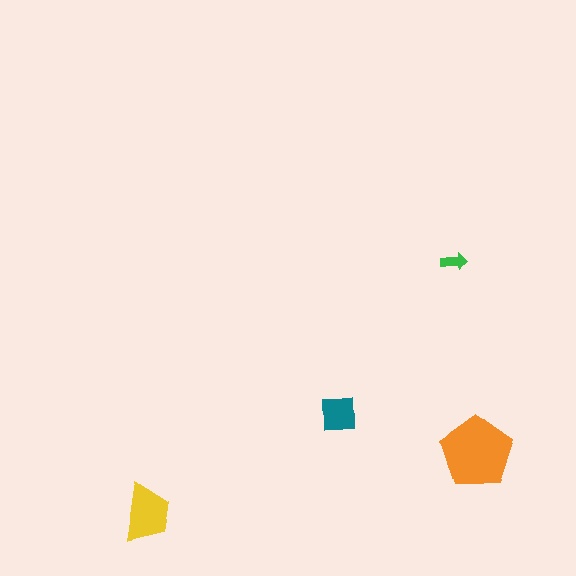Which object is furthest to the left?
The yellow trapezoid is leftmost.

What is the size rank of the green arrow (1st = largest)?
4th.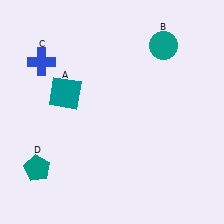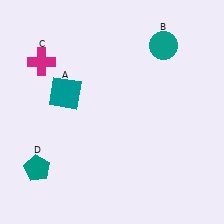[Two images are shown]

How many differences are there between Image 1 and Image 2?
There is 1 difference between the two images.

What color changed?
The cross (C) changed from blue in Image 1 to magenta in Image 2.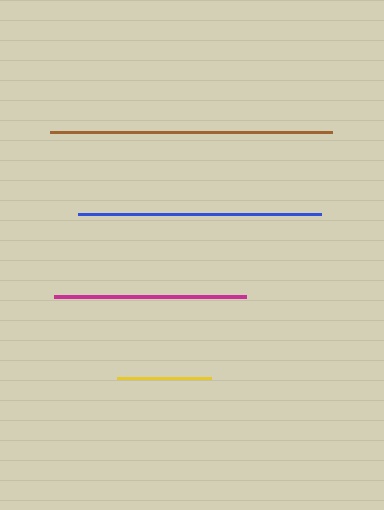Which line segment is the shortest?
The yellow line is the shortest at approximately 93 pixels.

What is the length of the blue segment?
The blue segment is approximately 243 pixels long.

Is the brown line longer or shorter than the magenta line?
The brown line is longer than the magenta line.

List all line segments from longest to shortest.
From longest to shortest: brown, blue, magenta, yellow.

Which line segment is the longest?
The brown line is the longest at approximately 283 pixels.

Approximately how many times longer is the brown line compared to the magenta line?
The brown line is approximately 1.5 times the length of the magenta line.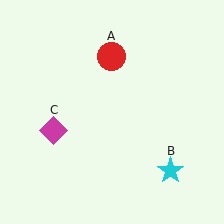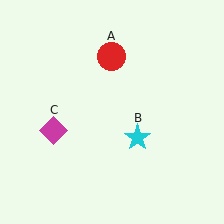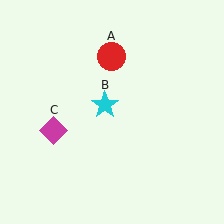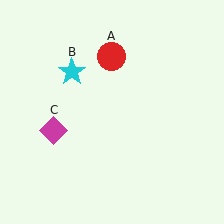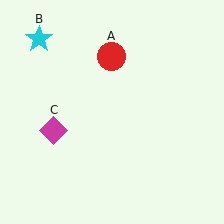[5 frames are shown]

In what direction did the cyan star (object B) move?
The cyan star (object B) moved up and to the left.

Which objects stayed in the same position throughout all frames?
Red circle (object A) and magenta diamond (object C) remained stationary.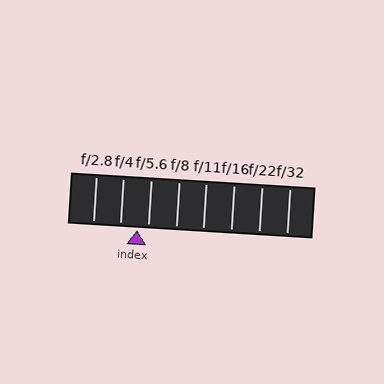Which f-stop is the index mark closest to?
The index mark is closest to f/5.6.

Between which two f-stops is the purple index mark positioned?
The index mark is between f/4 and f/5.6.